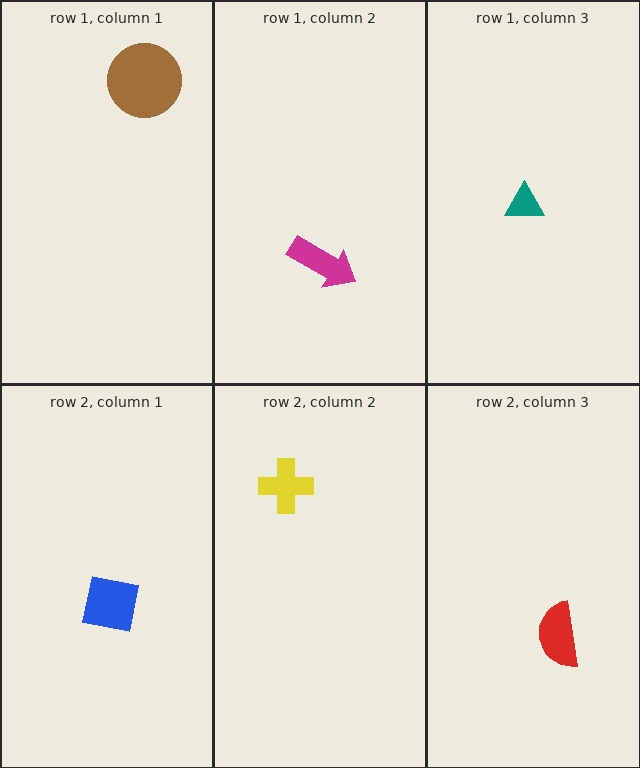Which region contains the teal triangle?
The row 1, column 3 region.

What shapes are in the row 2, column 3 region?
The red semicircle.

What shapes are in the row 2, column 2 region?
The yellow cross.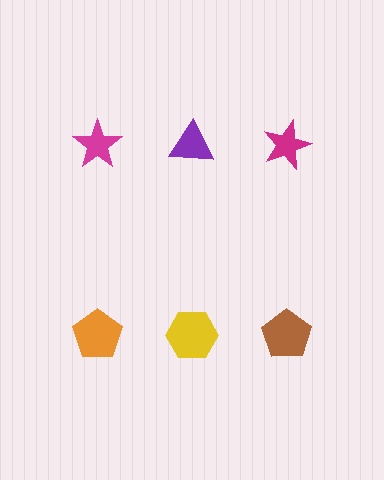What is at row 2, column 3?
A brown pentagon.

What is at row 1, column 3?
A magenta star.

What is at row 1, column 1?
A magenta star.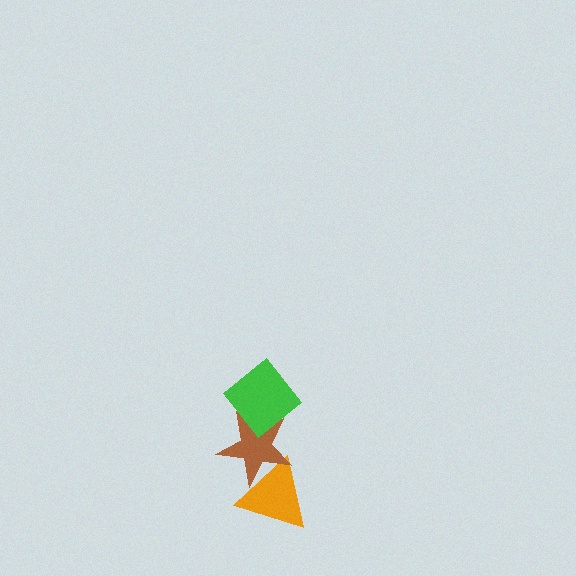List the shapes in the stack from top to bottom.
From top to bottom: the green diamond, the brown star, the orange triangle.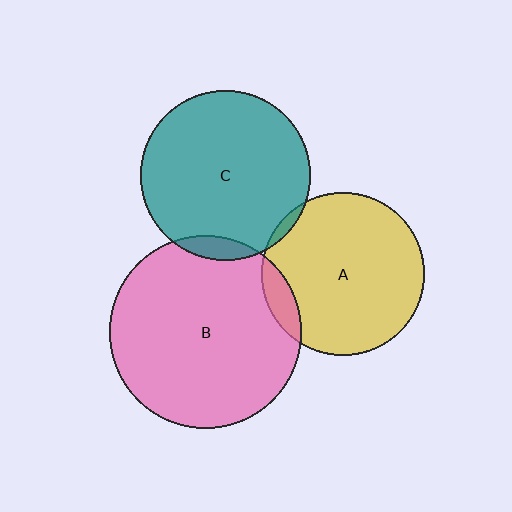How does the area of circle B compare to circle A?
Approximately 1.4 times.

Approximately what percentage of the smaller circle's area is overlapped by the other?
Approximately 5%.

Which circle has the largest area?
Circle B (pink).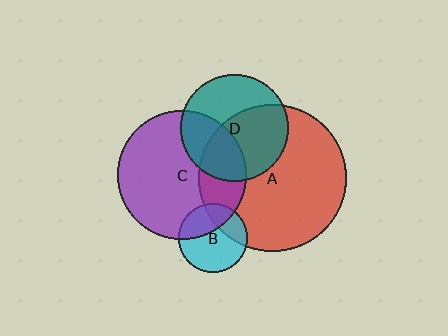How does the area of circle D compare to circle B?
Approximately 2.4 times.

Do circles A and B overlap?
Yes.